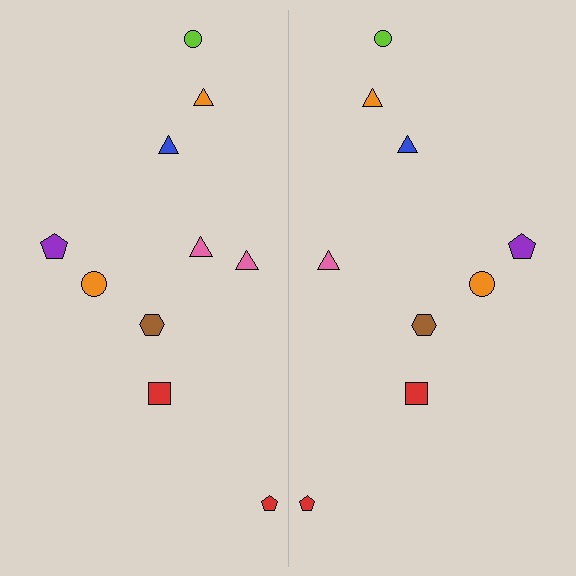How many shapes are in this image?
There are 19 shapes in this image.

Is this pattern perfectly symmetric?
No, the pattern is not perfectly symmetric. A pink triangle is missing from the right side.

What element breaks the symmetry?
A pink triangle is missing from the right side.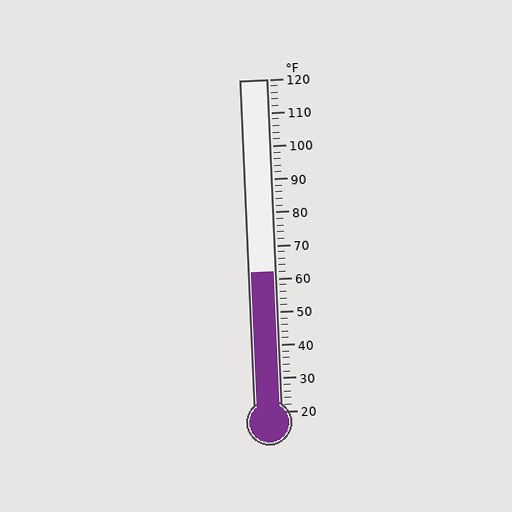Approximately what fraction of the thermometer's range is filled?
The thermometer is filled to approximately 40% of its range.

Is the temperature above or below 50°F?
The temperature is above 50°F.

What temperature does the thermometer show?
The thermometer shows approximately 62°F.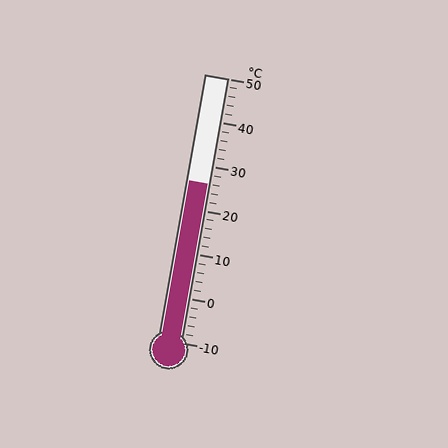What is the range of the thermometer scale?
The thermometer scale ranges from -10°C to 50°C.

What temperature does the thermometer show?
The thermometer shows approximately 26°C.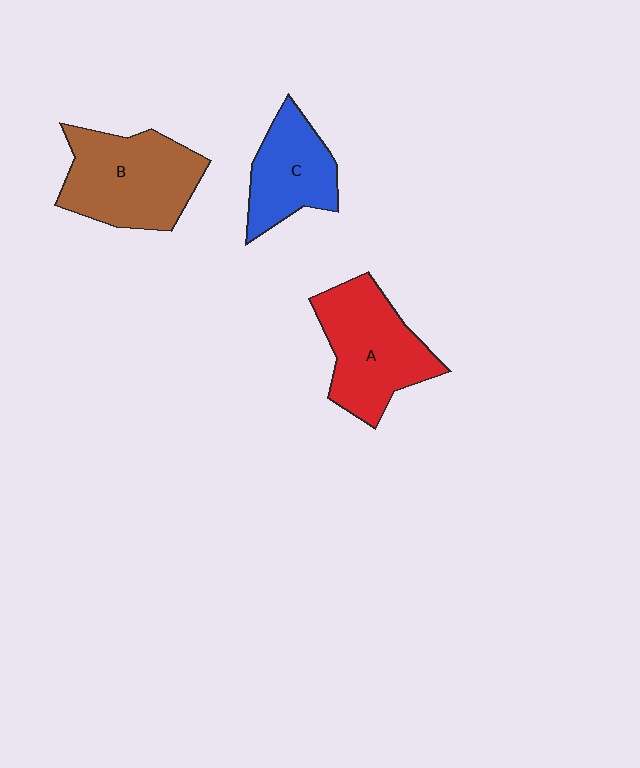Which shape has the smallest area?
Shape C (blue).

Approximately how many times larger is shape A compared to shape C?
Approximately 1.4 times.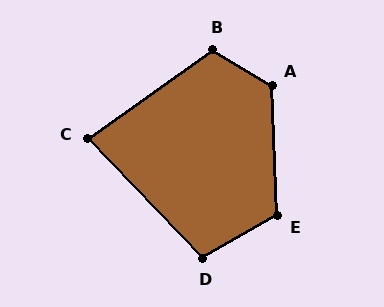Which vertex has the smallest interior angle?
C, at approximately 82 degrees.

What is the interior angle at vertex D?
Approximately 104 degrees (obtuse).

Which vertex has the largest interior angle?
A, at approximately 123 degrees.